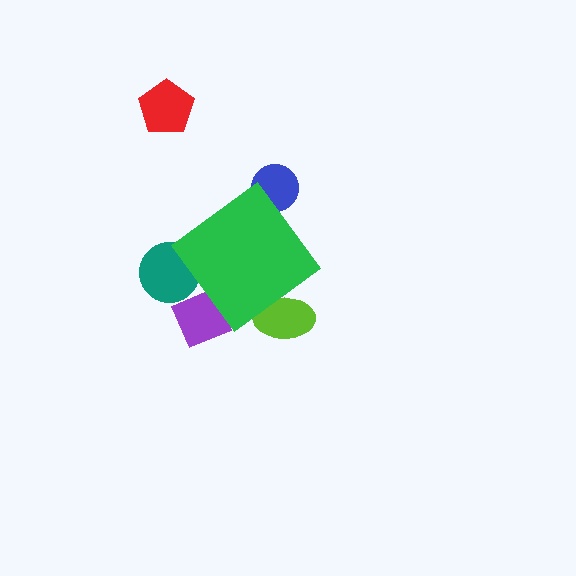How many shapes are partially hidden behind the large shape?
4 shapes are partially hidden.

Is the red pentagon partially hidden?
No, the red pentagon is fully visible.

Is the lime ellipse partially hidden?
Yes, the lime ellipse is partially hidden behind the green diamond.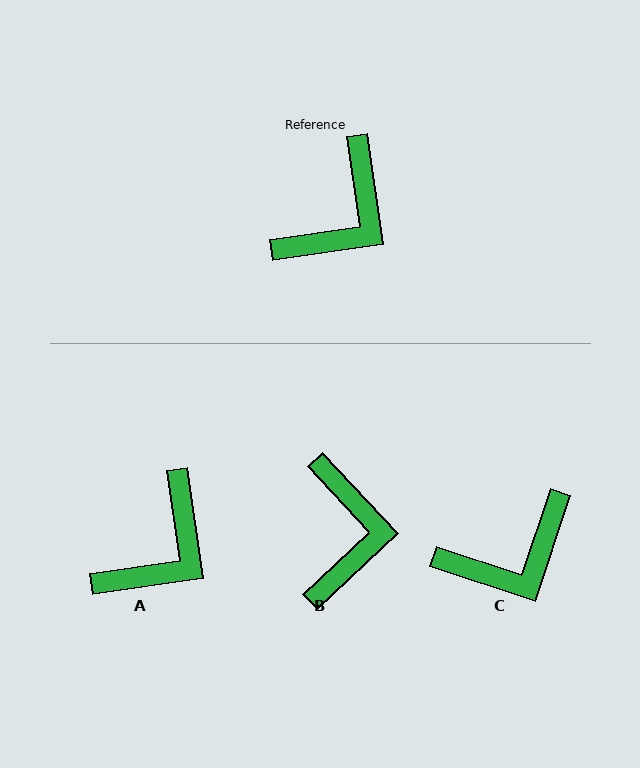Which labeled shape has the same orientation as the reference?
A.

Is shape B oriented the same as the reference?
No, it is off by about 35 degrees.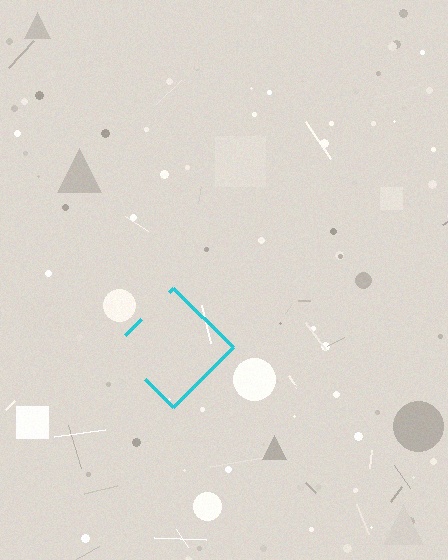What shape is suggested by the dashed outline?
The dashed outline suggests a diamond.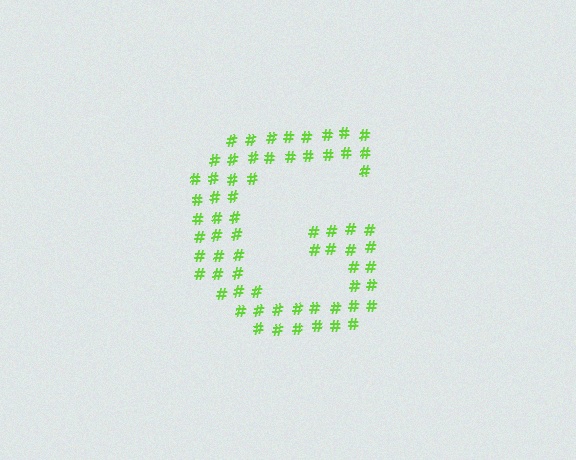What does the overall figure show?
The overall figure shows the letter G.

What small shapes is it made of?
It is made of small hash symbols.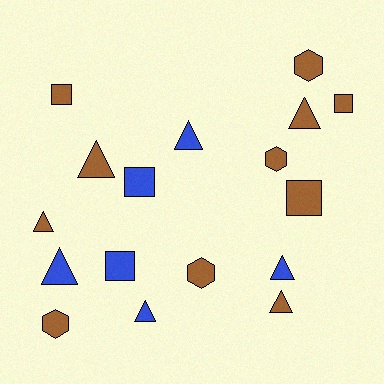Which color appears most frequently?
Brown, with 11 objects.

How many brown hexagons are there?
There are 4 brown hexagons.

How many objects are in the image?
There are 17 objects.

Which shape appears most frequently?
Triangle, with 8 objects.